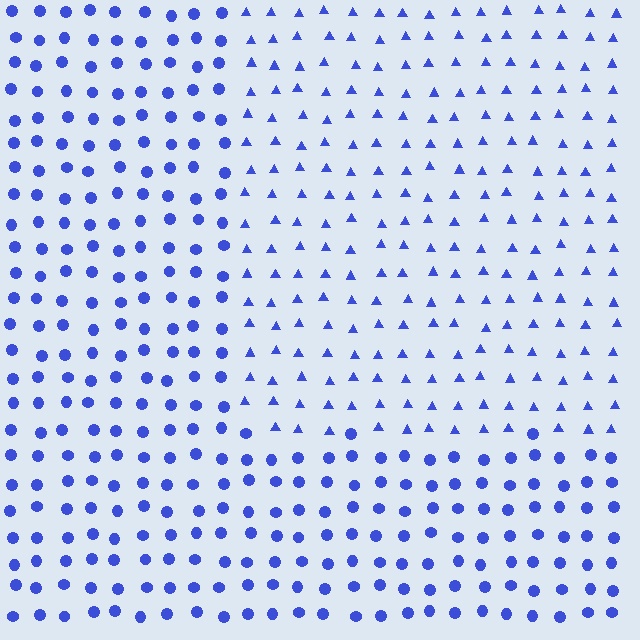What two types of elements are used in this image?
The image uses triangles inside the rectangle region and circles outside it.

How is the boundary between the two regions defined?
The boundary is defined by a change in element shape: triangles inside vs. circles outside. All elements share the same color and spacing.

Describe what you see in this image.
The image is filled with small blue elements arranged in a uniform grid. A rectangle-shaped region contains triangles, while the surrounding area contains circles. The boundary is defined purely by the change in element shape.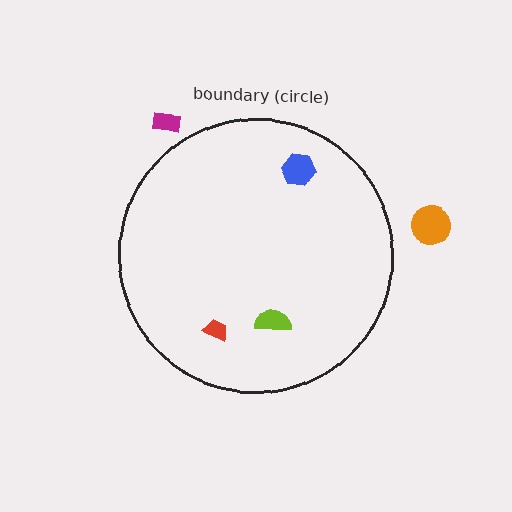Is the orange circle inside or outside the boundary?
Outside.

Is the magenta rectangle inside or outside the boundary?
Outside.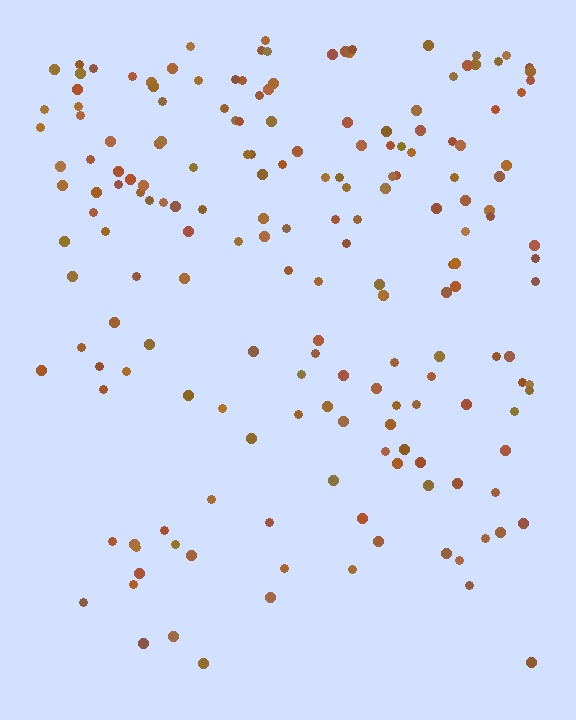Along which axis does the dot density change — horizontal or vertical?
Vertical.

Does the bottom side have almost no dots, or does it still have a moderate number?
Still a moderate number, just noticeably fewer than the top.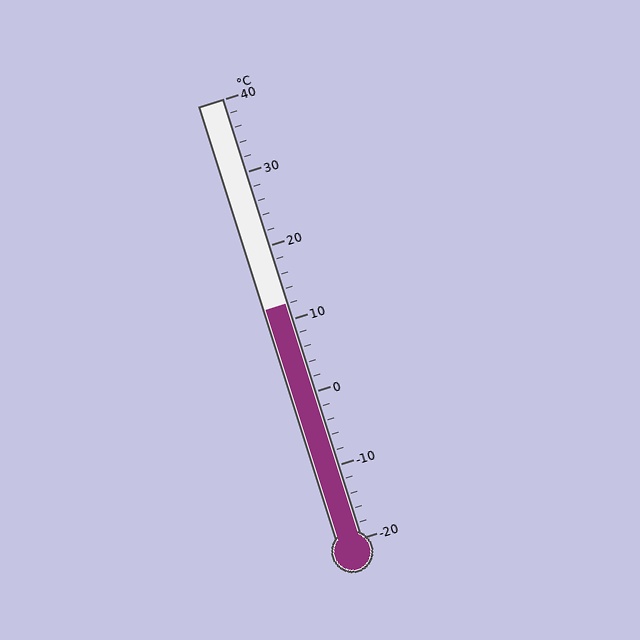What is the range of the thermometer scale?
The thermometer scale ranges from -20°C to 40°C.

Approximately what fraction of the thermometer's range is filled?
The thermometer is filled to approximately 55% of its range.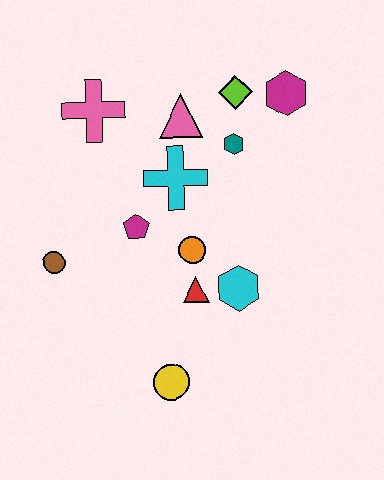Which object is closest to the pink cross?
The pink triangle is closest to the pink cross.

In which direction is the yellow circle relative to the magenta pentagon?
The yellow circle is below the magenta pentagon.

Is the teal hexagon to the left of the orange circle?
No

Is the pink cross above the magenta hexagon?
No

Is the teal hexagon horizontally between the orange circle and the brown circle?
No